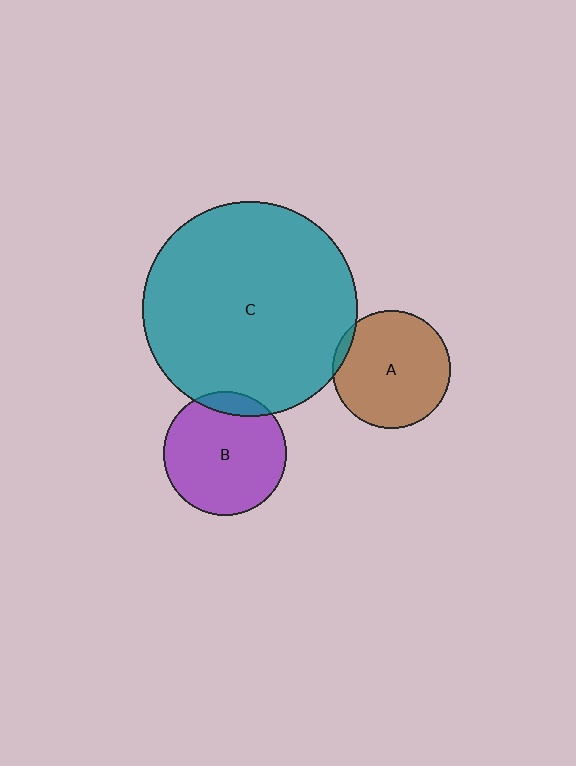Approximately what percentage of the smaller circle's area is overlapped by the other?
Approximately 10%.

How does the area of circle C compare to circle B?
Approximately 3.0 times.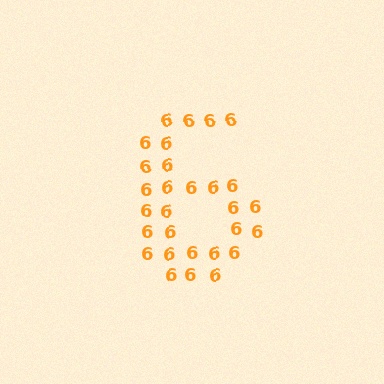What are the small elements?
The small elements are digit 6's.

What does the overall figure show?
The overall figure shows the digit 6.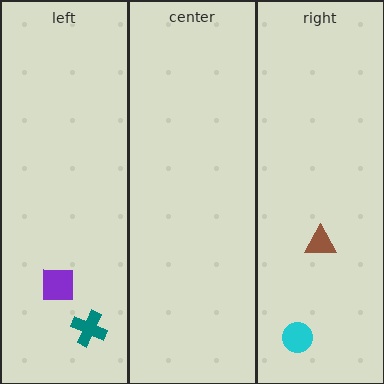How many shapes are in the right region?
2.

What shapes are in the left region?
The purple square, the teal cross.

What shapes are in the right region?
The cyan circle, the brown triangle.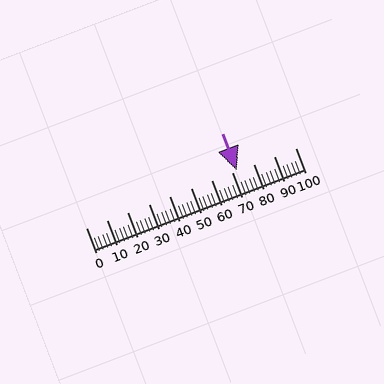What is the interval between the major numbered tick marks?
The major tick marks are spaced 10 units apart.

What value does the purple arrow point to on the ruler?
The purple arrow points to approximately 72.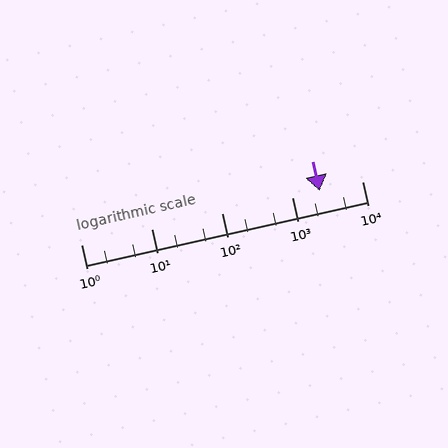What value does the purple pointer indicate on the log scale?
The pointer indicates approximately 2500.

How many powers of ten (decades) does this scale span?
The scale spans 4 decades, from 1 to 10000.